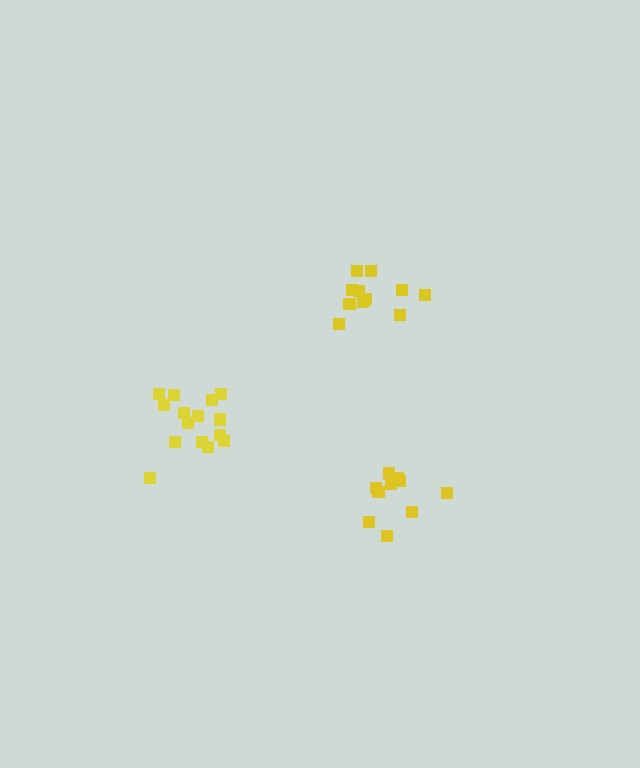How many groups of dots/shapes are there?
There are 3 groups.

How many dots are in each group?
Group 1: 10 dots, Group 2: 11 dots, Group 3: 15 dots (36 total).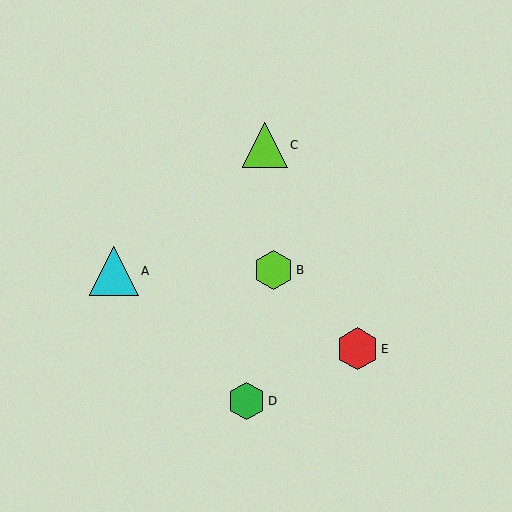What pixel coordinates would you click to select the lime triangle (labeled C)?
Click at (265, 145) to select the lime triangle C.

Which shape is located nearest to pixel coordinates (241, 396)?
The green hexagon (labeled D) at (247, 401) is nearest to that location.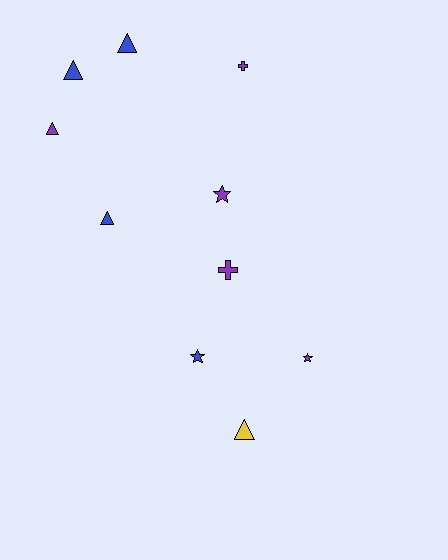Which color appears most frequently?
Purple, with 5 objects.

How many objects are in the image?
There are 10 objects.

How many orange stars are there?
There are no orange stars.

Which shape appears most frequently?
Triangle, with 5 objects.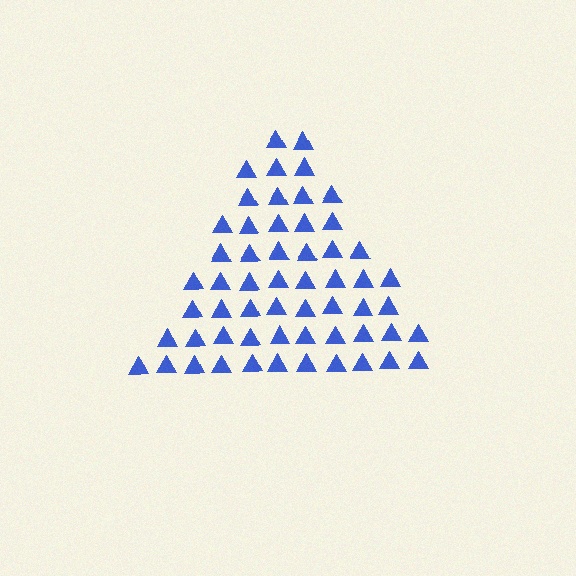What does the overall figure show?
The overall figure shows a triangle.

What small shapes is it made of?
It is made of small triangles.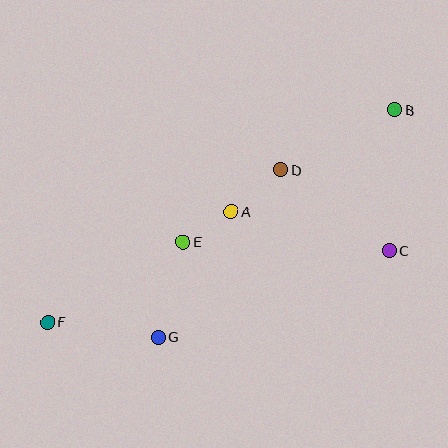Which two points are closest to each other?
Points A and E are closest to each other.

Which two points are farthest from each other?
Points B and F are farthest from each other.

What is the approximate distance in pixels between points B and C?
The distance between B and C is approximately 141 pixels.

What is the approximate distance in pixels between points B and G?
The distance between B and G is approximately 328 pixels.